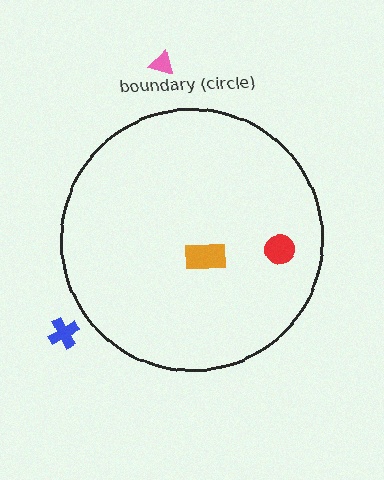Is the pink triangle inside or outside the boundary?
Outside.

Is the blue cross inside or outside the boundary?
Outside.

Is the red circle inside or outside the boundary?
Inside.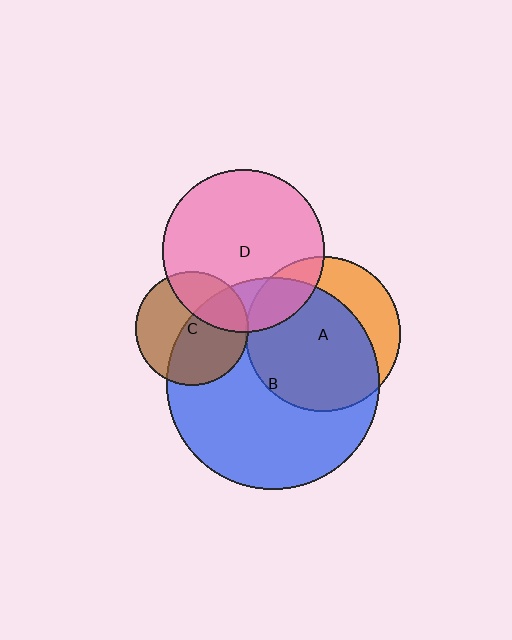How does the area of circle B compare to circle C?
Approximately 3.5 times.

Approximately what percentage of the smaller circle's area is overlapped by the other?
Approximately 5%.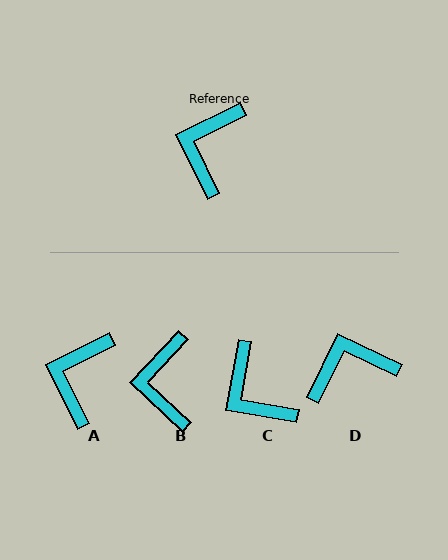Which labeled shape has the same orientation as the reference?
A.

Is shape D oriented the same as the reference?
No, it is off by about 52 degrees.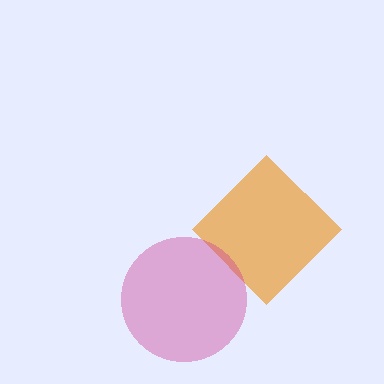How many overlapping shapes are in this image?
There are 2 overlapping shapes in the image.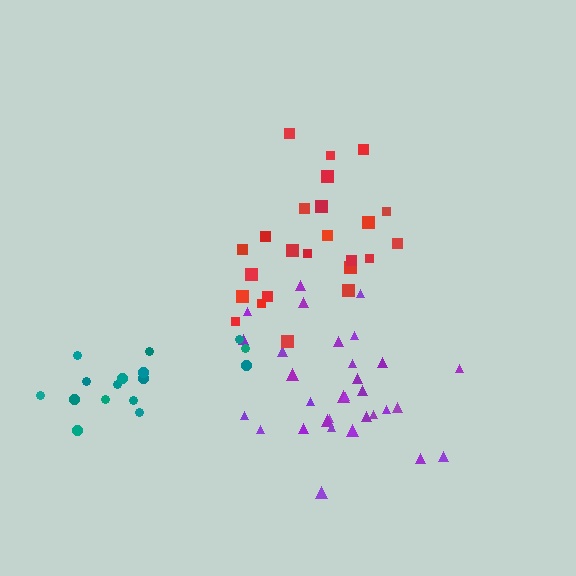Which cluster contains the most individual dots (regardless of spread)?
Purple (31).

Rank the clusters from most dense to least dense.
purple, red, teal.